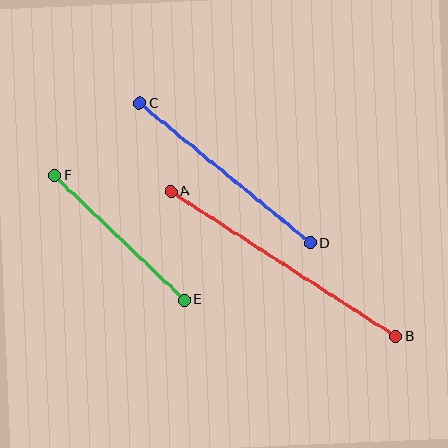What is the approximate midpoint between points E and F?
The midpoint is at approximately (120, 238) pixels.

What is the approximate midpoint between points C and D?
The midpoint is at approximately (225, 173) pixels.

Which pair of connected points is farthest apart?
Points A and B are farthest apart.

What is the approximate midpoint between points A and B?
The midpoint is at approximately (283, 264) pixels.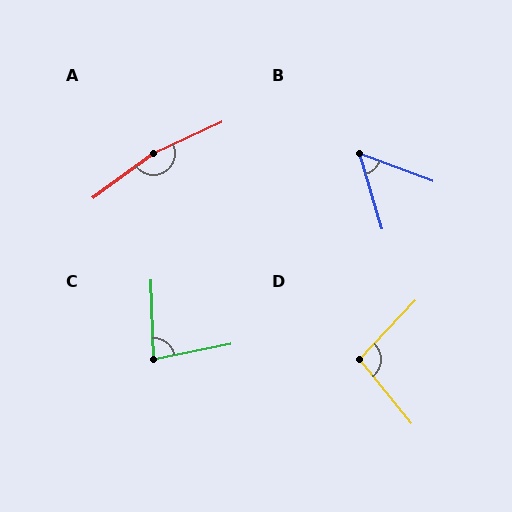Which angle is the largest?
A, at approximately 168 degrees.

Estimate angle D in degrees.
Approximately 98 degrees.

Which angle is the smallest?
B, at approximately 53 degrees.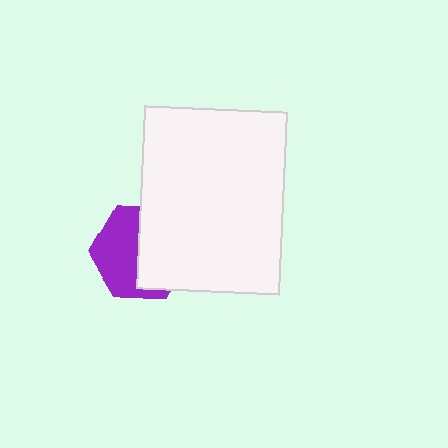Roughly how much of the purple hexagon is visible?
About half of it is visible (roughly 50%).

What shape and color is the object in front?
The object in front is a white rectangle.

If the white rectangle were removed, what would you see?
You would see the complete purple hexagon.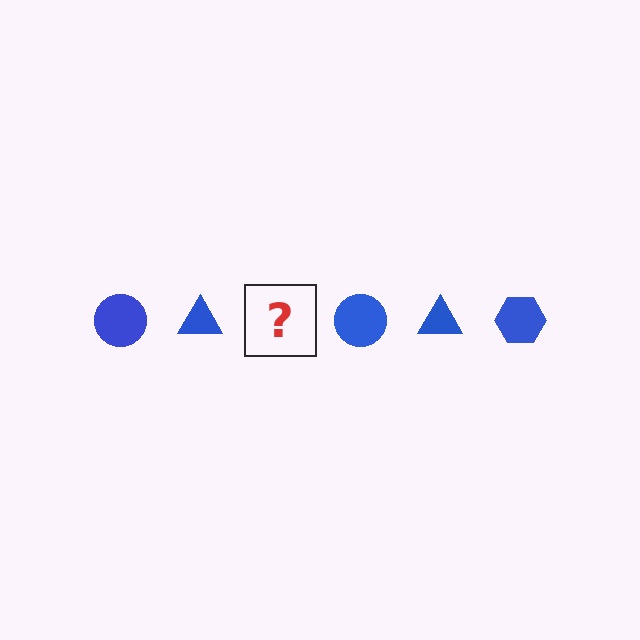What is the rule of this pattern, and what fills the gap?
The rule is that the pattern cycles through circle, triangle, hexagon shapes in blue. The gap should be filled with a blue hexagon.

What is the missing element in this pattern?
The missing element is a blue hexagon.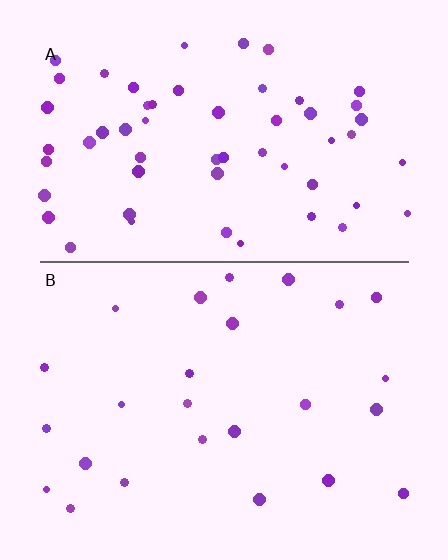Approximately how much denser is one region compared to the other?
Approximately 2.3× — region A over region B.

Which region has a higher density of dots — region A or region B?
A (the top).